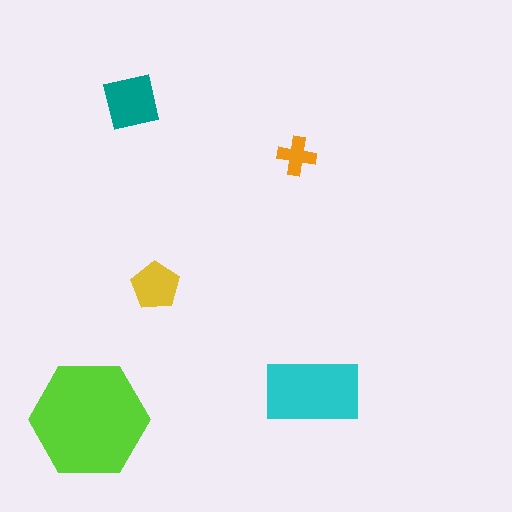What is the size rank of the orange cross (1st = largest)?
5th.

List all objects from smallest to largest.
The orange cross, the yellow pentagon, the teal square, the cyan rectangle, the lime hexagon.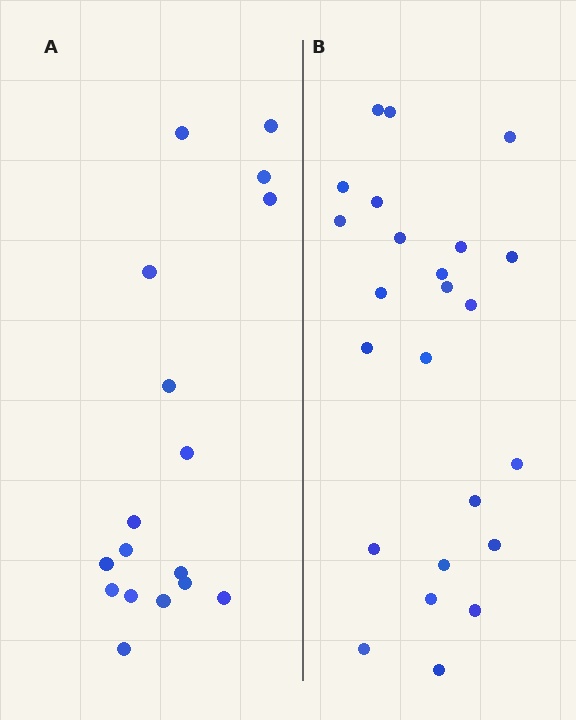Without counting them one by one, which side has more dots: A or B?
Region B (the right region) has more dots.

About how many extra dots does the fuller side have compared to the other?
Region B has roughly 8 or so more dots than region A.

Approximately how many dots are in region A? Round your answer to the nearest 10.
About 20 dots. (The exact count is 17, which rounds to 20.)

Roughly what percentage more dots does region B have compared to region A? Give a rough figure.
About 40% more.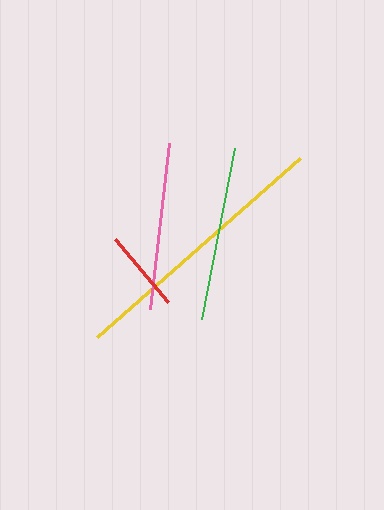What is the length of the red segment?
The red segment is approximately 82 pixels long.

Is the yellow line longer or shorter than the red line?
The yellow line is longer than the red line.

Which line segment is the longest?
The yellow line is the longest at approximately 270 pixels.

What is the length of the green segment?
The green segment is approximately 174 pixels long.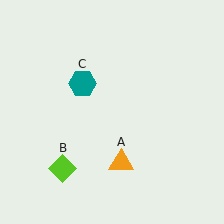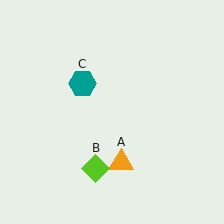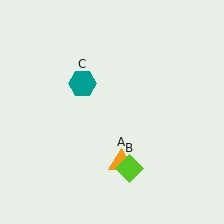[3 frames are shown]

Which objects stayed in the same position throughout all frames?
Orange triangle (object A) and teal hexagon (object C) remained stationary.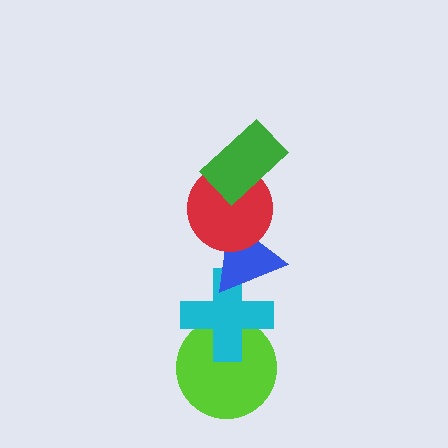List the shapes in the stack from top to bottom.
From top to bottom: the green rectangle, the red circle, the blue triangle, the cyan cross, the lime circle.